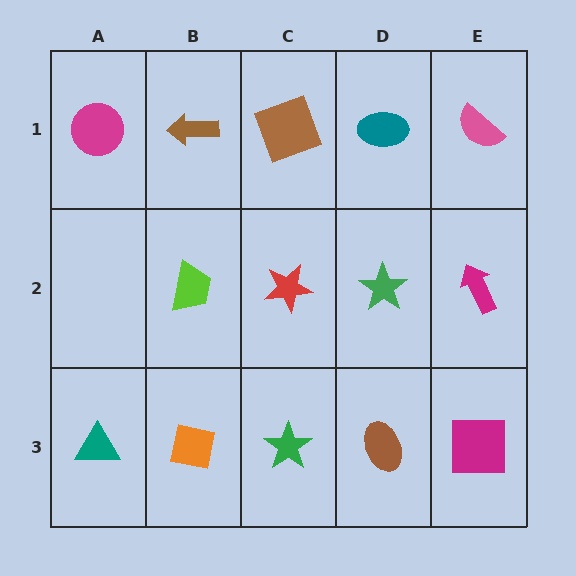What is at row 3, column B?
An orange square.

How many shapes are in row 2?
4 shapes.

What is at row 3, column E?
A magenta square.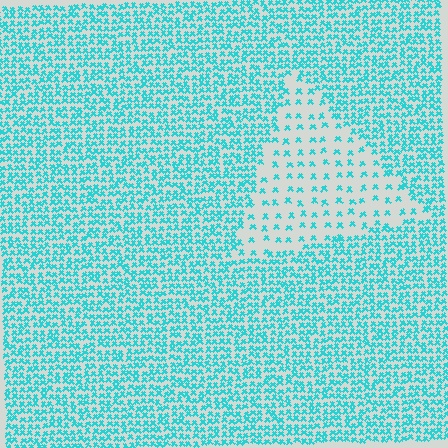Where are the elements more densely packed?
The elements are more densely packed outside the triangle boundary.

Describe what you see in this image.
The image contains small cyan elements arranged at two different densities. A triangle-shaped region is visible where the elements are less densely packed than the surrounding area.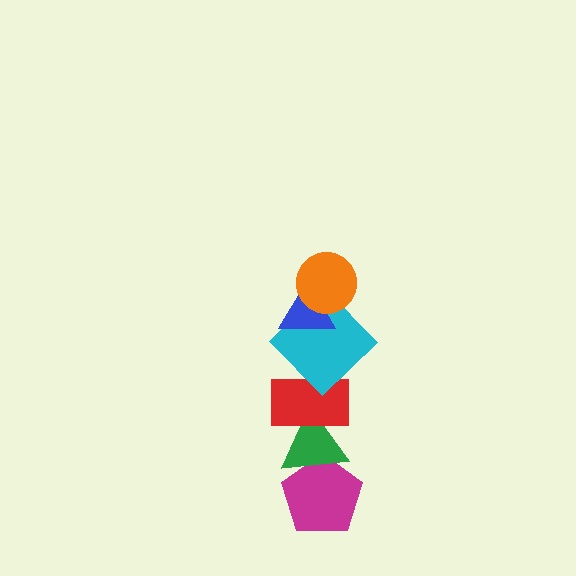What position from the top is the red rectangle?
The red rectangle is 4th from the top.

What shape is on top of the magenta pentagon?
The green triangle is on top of the magenta pentagon.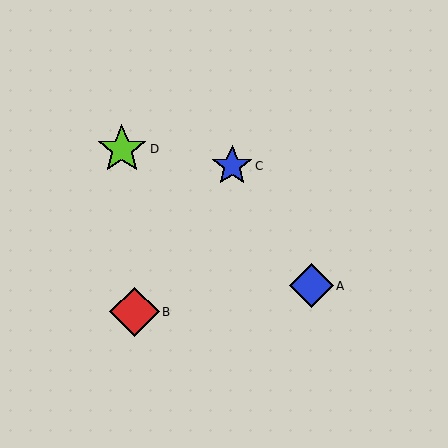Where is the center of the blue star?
The center of the blue star is at (232, 166).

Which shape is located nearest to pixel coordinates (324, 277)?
The blue diamond (labeled A) at (312, 286) is nearest to that location.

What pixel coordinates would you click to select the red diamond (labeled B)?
Click at (134, 312) to select the red diamond B.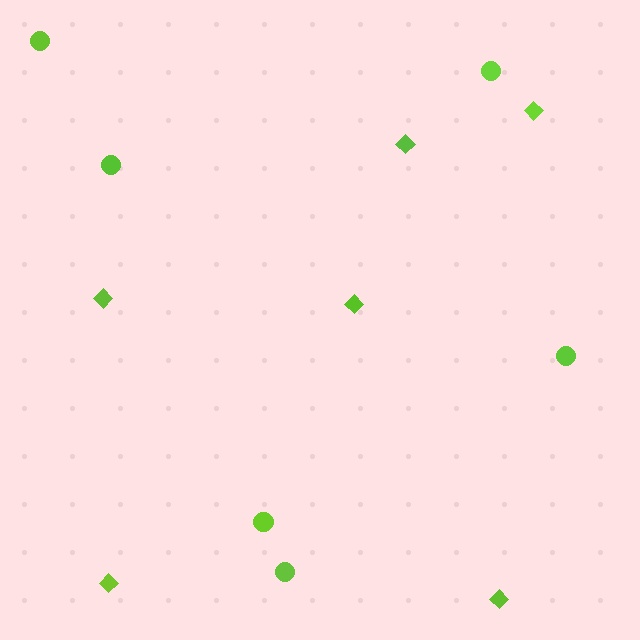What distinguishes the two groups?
There are 2 groups: one group of circles (6) and one group of diamonds (6).